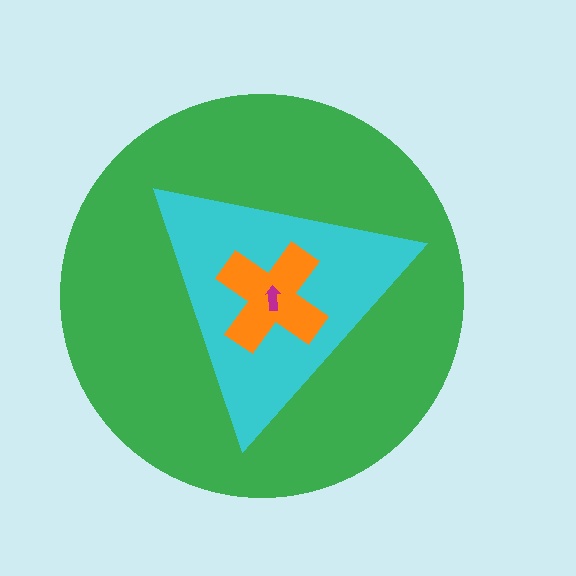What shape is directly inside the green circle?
The cyan triangle.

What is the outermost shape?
The green circle.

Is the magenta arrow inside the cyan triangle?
Yes.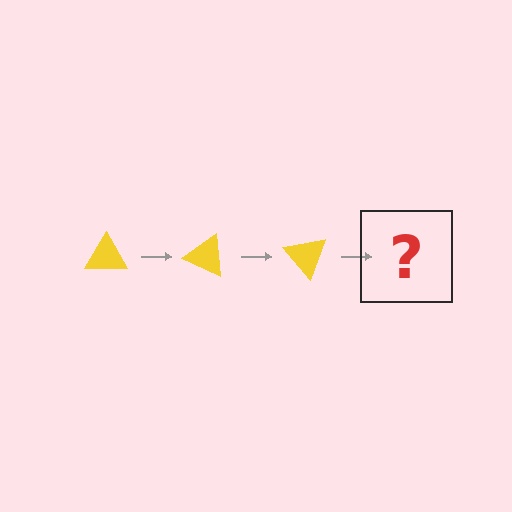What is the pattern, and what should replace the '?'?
The pattern is that the triangle rotates 25 degrees each step. The '?' should be a yellow triangle rotated 75 degrees.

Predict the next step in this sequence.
The next step is a yellow triangle rotated 75 degrees.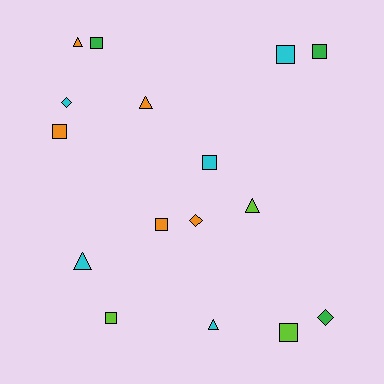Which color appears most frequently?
Cyan, with 5 objects.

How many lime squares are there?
There are 2 lime squares.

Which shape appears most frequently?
Square, with 8 objects.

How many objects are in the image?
There are 16 objects.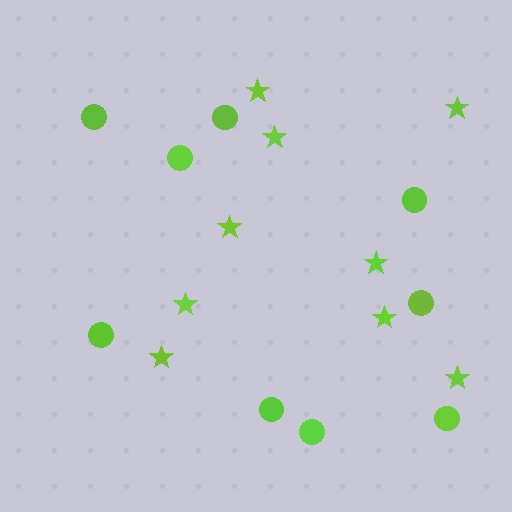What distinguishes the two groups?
There are 2 groups: one group of circles (9) and one group of stars (9).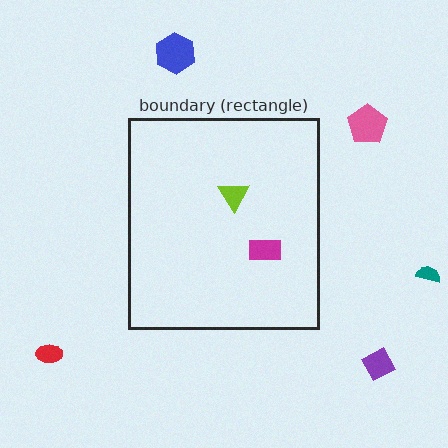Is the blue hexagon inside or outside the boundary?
Outside.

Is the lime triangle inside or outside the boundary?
Inside.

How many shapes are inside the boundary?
2 inside, 5 outside.